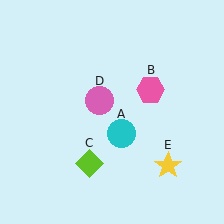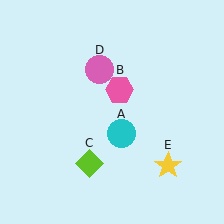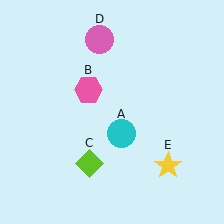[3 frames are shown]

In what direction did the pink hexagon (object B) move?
The pink hexagon (object B) moved left.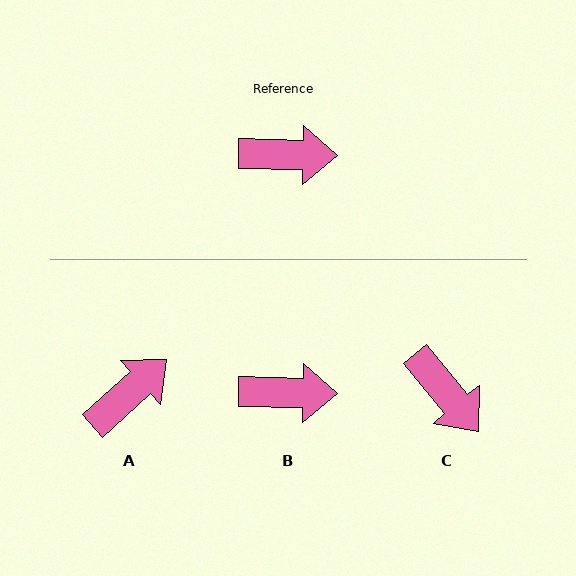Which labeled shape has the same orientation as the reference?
B.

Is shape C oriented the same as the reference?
No, it is off by about 50 degrees.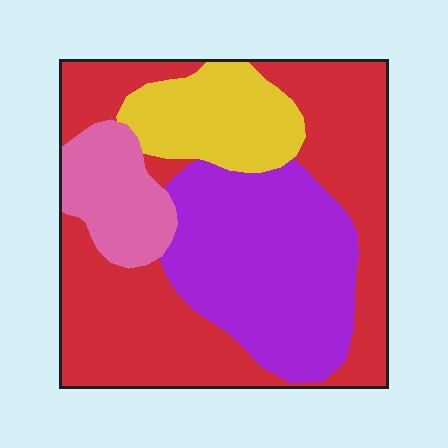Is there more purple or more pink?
Purple.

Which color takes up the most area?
Red, at roughly 45%.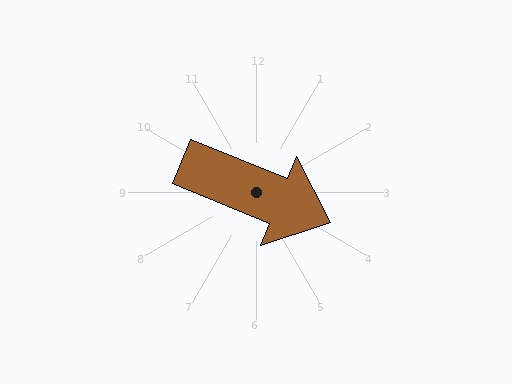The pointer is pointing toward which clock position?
Roughly 4 o'clock.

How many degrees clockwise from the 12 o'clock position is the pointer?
Approximately 112 degrees.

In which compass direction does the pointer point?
East.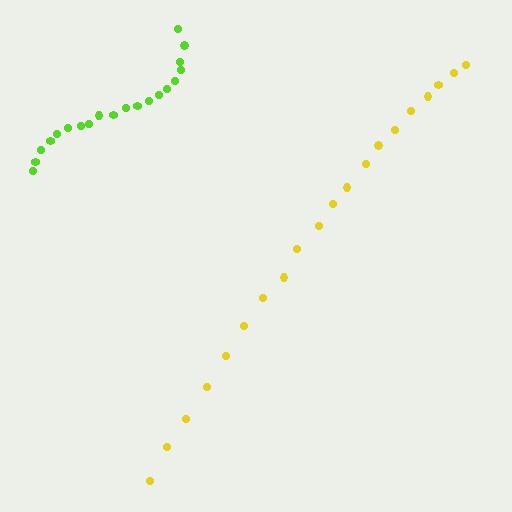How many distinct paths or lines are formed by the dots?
There are 2 distinct paths.